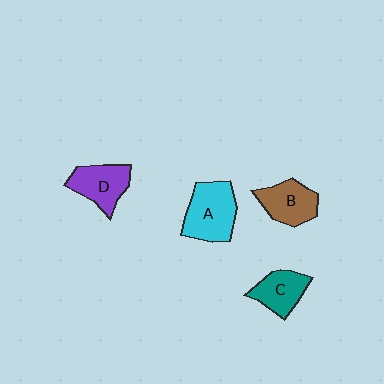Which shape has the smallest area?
Shape C (teal).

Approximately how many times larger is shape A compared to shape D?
Approximately 1.3 times.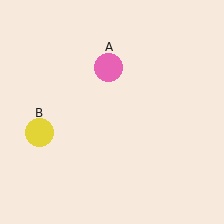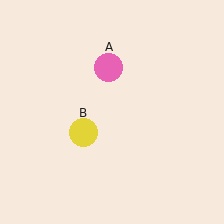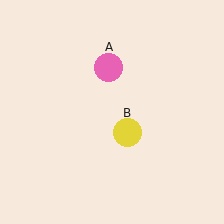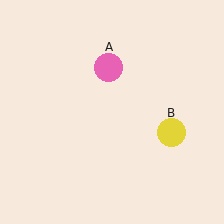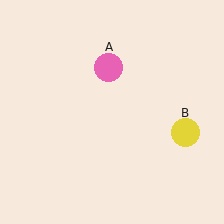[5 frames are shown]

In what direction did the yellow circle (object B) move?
The yellow circle (object B) moved right.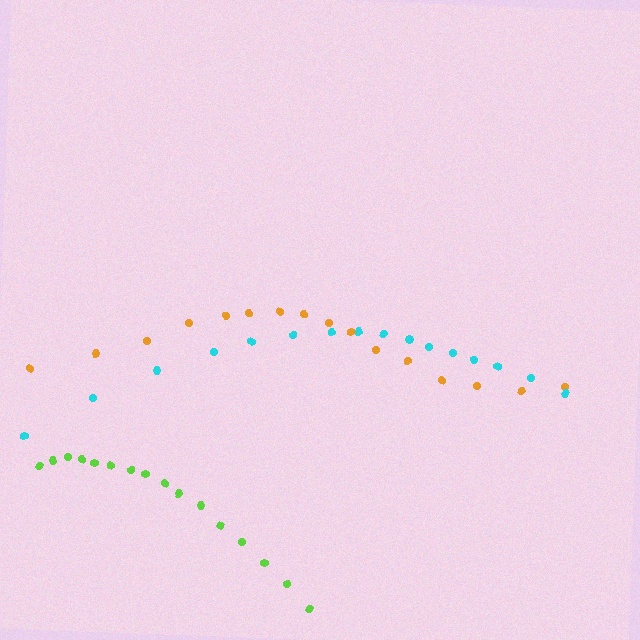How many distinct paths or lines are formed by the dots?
There are 3 distinct paths.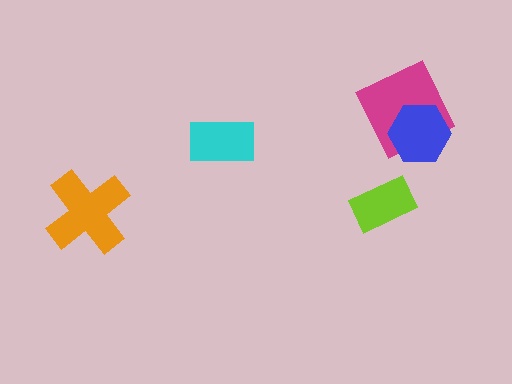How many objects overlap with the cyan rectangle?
0 objects overlap with the cyan rectangle.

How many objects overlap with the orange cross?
0 objects overlap with the orange cross.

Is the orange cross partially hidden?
No, no other shape covers it.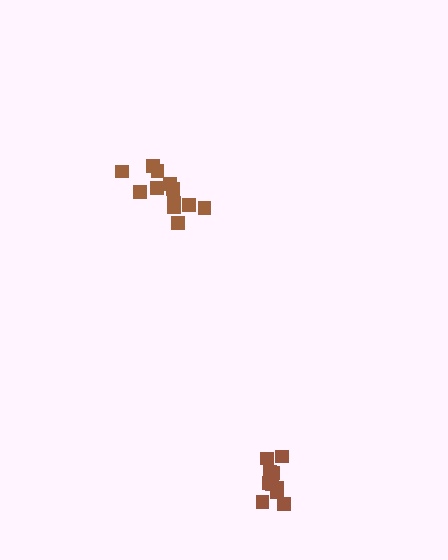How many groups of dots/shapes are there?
There are 2 groups.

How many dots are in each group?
Group 1: 12 dots, Group 2: 10 dots (22 total).